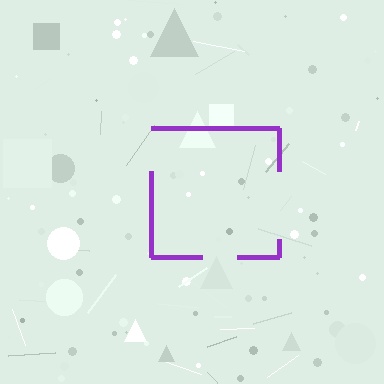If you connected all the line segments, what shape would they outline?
They would outline a square.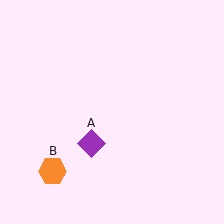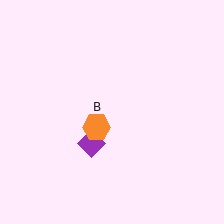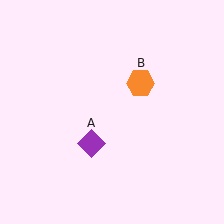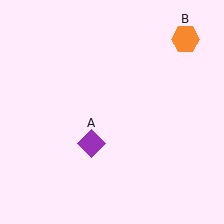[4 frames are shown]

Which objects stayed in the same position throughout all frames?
Purple diamond (object A) remained stationary.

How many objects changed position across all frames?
1 object changed position: orange hexagon (object B).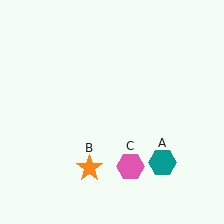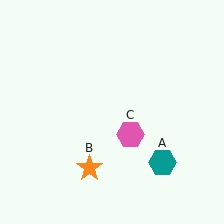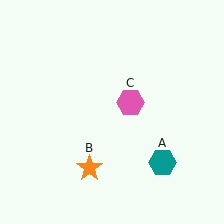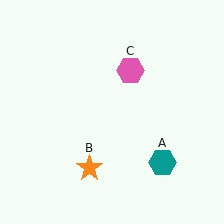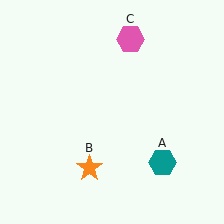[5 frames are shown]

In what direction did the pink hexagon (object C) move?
The pink hexagon (object C) moved up.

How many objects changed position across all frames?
1 object changed position: pink hexagon (object C).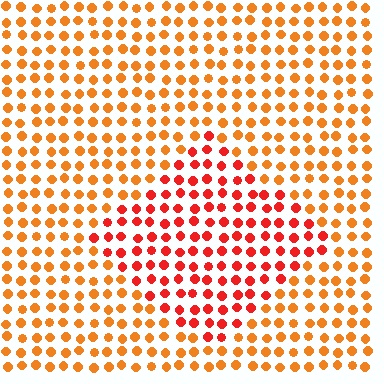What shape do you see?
I see a diamond.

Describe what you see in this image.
The image is filled with small orange elements in a uniform arrangement. A diamond-shaped region is visible where the elements are tinted to a slightly different hue, forming a subtle color boundary.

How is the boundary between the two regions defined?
The boundary is defined purely by a slight shift in hue (about 29 degrees). Spacing, size, and orientation are identical on both sides.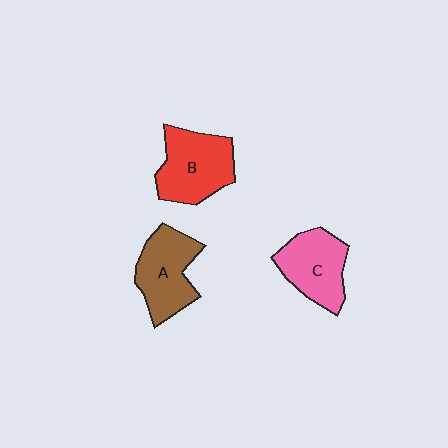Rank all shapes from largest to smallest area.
From largest to smallest: B (red), A (brown), C (pink).